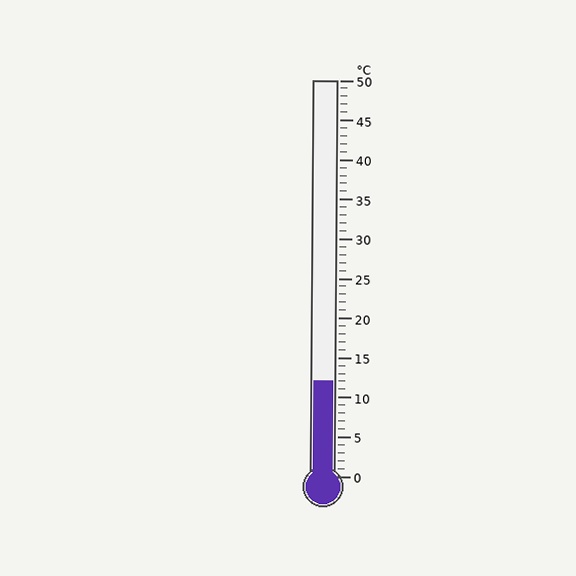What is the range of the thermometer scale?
The thermometer scale ranges from 0°C to 50°C.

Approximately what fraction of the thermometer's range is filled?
The thermometer is filled to approximately 25% of its range.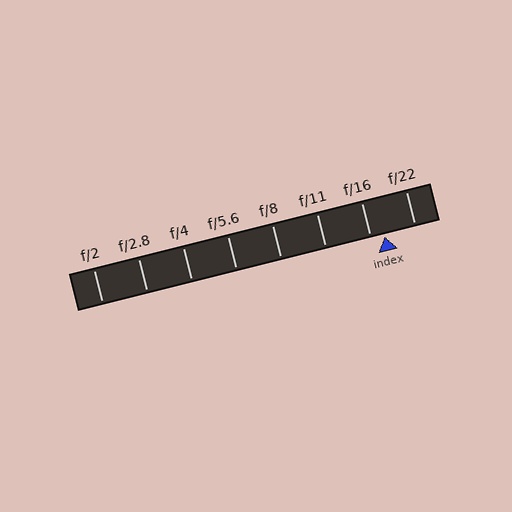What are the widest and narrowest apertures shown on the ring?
The widest aperture shown is f/2 and the narrowest is f/22.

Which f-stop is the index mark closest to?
The index mark is closest to f/16.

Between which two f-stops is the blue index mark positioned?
The index mark is between f/16 and f/22.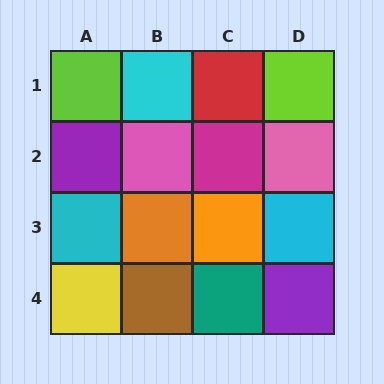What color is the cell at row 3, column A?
Cyan.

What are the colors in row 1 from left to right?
Lime, cyan, red, lime.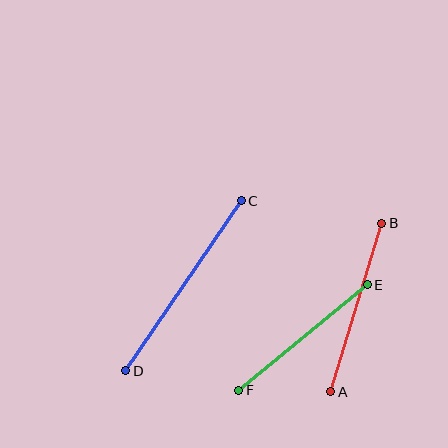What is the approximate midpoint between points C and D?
The midpoint is at approximately (183, 286) pixels.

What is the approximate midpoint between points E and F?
The midpoint is at approximately (303, 338) pixels.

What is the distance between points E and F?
The distance is approximately 166 pixels.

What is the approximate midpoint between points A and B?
The midpoint is at approximately (356, 308) pixels.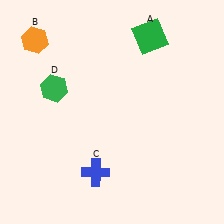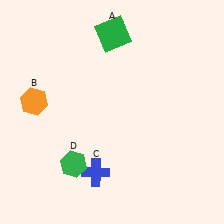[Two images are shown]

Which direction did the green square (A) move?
The green square (A) moved left.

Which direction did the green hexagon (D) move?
The green hexagon (D) moved down.